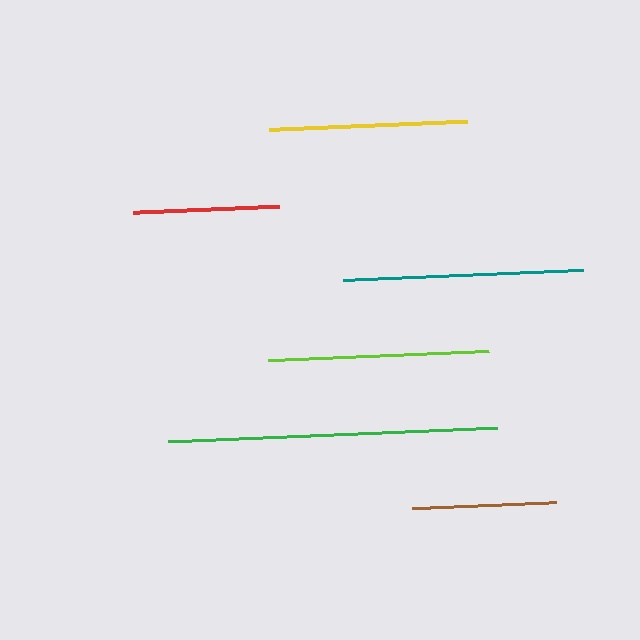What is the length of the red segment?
The red segment is approximately 146 pixels long.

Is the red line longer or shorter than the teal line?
The teal line is longer than the red line.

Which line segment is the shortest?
The brown line is the shortest at approximately 144 pixels.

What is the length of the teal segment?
The teal segment is approximately 240 pixels long.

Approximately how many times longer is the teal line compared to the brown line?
The teal line is approximately 1.7 times the length of the brown line.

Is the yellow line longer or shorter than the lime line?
The lime line is longer than the yellow line.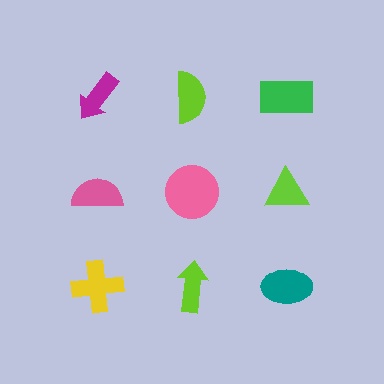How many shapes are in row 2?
3 shapes.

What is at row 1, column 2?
A lime semicircle.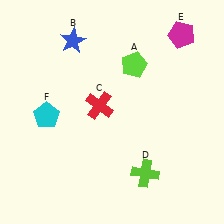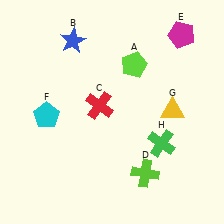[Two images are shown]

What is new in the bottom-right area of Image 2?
A green cross (H) was added in the bottom-right area of Image 2.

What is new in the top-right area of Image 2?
A yellow triangle (G) was added in the top-right area of Image 2.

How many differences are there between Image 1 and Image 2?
There are 2 differences between the two images.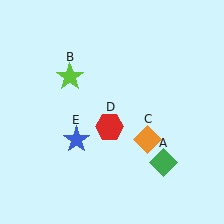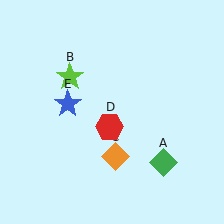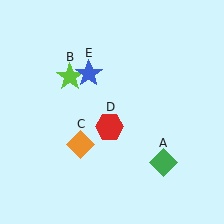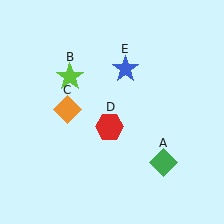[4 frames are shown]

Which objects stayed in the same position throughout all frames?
Green diamond (object A) and lime star (object B) and red hexagon (object D) remained stationary.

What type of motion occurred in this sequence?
The orange diamond (object C), blue star (object E) rotated clockwise around the center of the scene.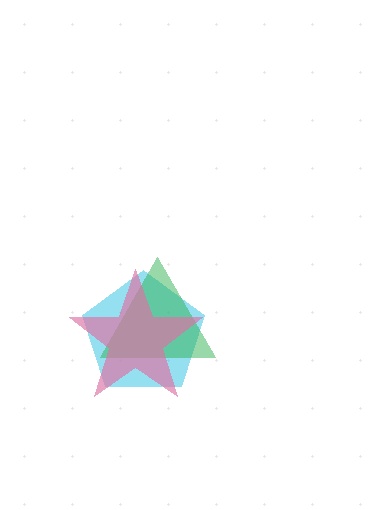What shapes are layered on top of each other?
The layered shapes are: a cyan pentagon, a green triangle, a pink star.